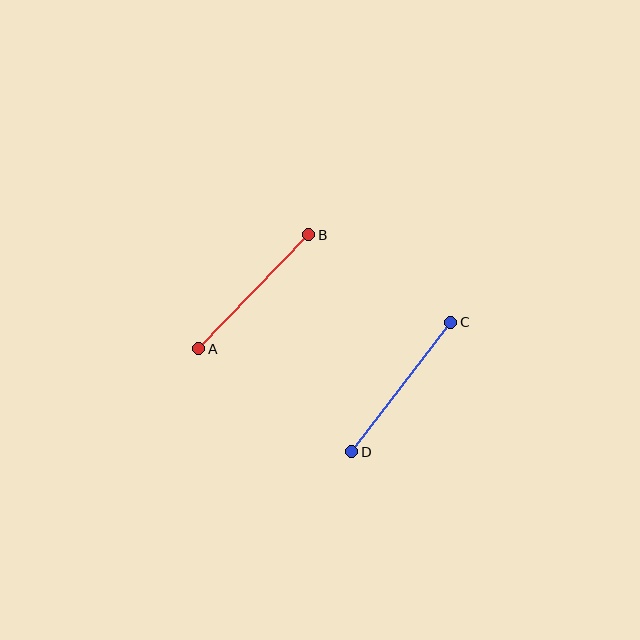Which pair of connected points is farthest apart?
Points C and D are farthest apart.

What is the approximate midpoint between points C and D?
The midpoint is at approximately (401, 387) pixels.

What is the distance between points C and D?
The distance is approximately 163 pixels.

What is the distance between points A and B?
The distance is approximately 158 pixels.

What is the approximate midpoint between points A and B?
The midpoint is at approximately (254, 292) pixels.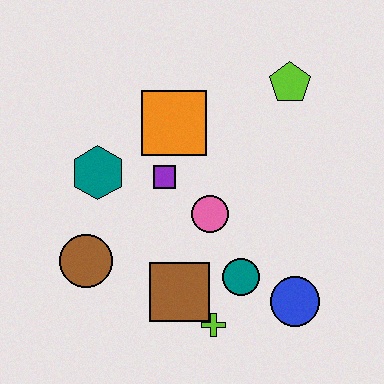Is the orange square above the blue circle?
Yes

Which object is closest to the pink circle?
The purple square is closest to the pink circle.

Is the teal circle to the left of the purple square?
No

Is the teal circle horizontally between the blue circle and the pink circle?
Yes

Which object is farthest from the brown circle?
The lime pentagon is farthest from the brown circle.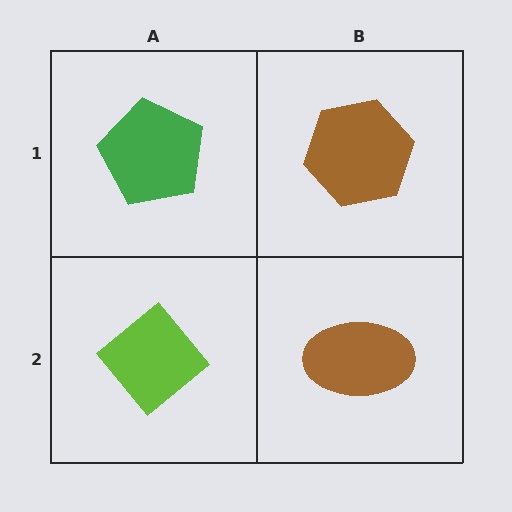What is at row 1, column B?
A brown hexagon.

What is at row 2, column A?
A lime diamond.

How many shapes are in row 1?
2 shapes.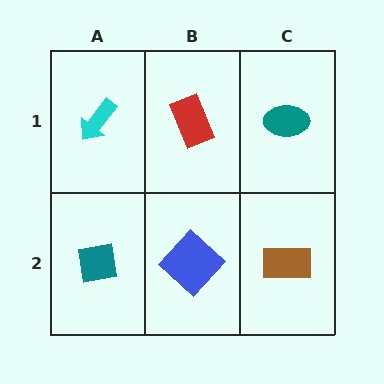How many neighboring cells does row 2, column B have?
3.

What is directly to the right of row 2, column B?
A brown rectangle.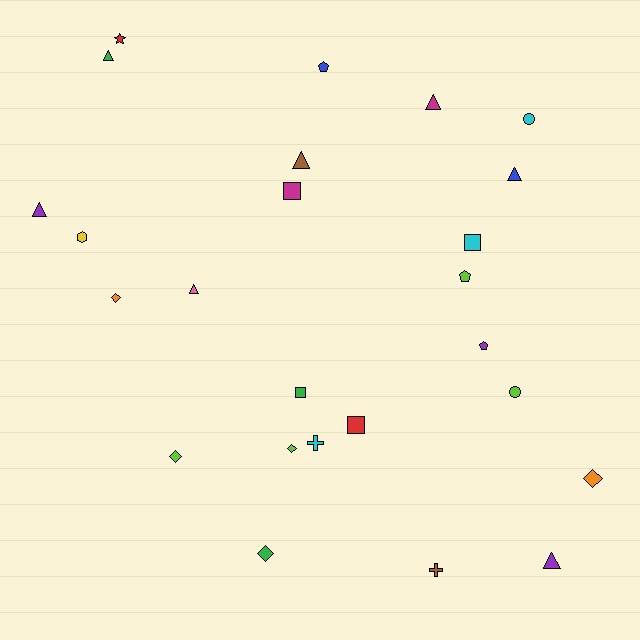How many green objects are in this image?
There are 3 green objects.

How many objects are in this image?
There are 25 objects.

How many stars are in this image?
There is 1 star.